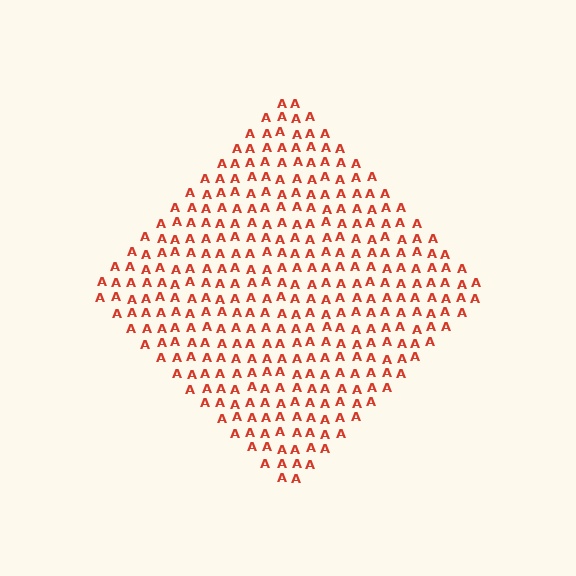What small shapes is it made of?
It is made of small letter A's.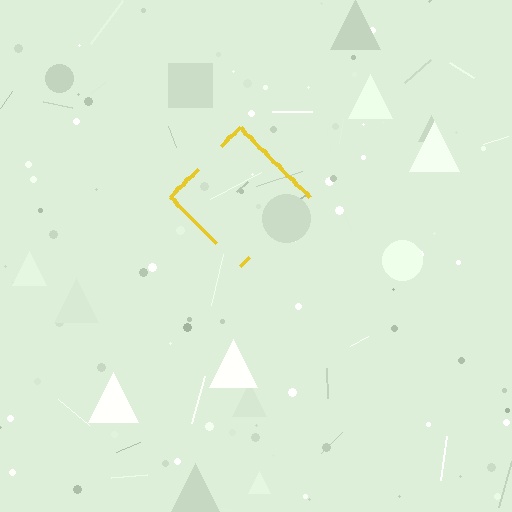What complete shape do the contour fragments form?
The contour fragments form a diamond.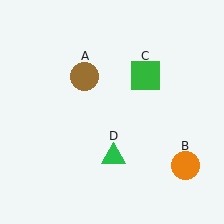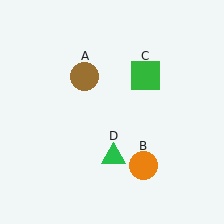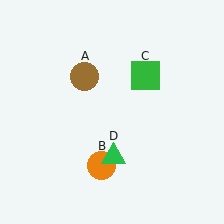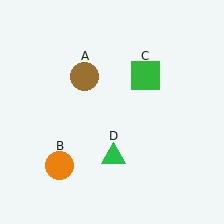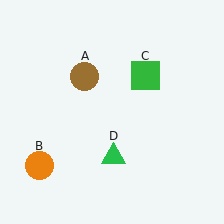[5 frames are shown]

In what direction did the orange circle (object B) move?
The orange circle (object B) moved left.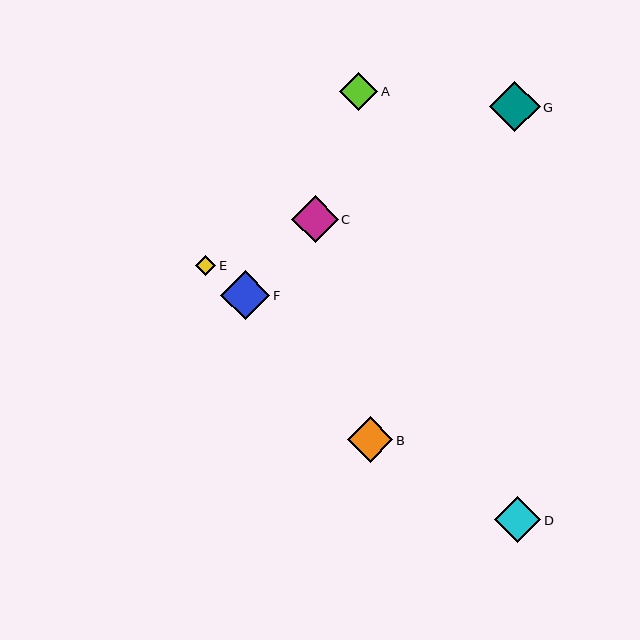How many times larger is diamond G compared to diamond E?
Diamond G is approximately 2.5 times the size of diamond E.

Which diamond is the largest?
Diamond G is the largest with a size of approximately 51 pixels.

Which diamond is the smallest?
Diamond E is the smallest with a size of approximately 20 pixels.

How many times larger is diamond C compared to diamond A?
Diamond C is approximately 1.2 times the size of diamond A.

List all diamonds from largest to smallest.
From largest to smallest: G, F, C, D, B, A, E.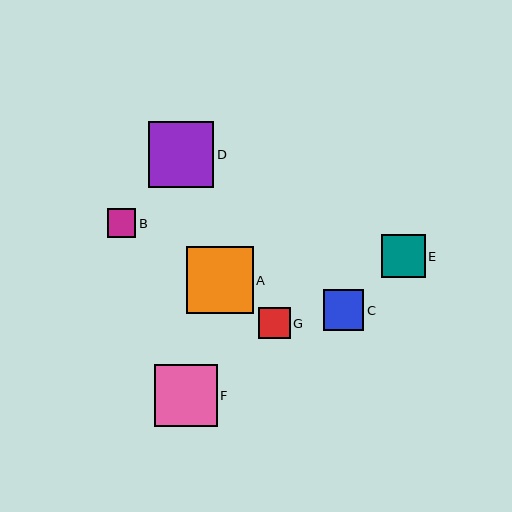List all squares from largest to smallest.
From largest to smallest: A, D, F, E, C, G, B.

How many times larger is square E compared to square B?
Square E is approximately 1.5 times the size of square B.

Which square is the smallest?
Square B is the smallest with a size of approximately 28 pixels.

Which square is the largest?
Square A is the largest with a size of approximately 67 pixels.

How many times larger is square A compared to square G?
Square A is approximately 2.1 times the size of square G.